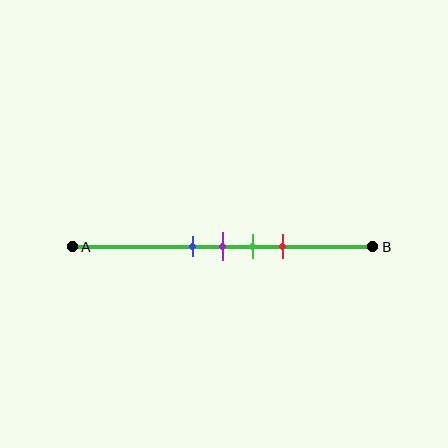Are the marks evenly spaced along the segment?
Yes, the marks are approximately evenly spaced.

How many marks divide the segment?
There are 4 marks dividing the segment.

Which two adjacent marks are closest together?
The blue and purple marks are the closest adjacent pair.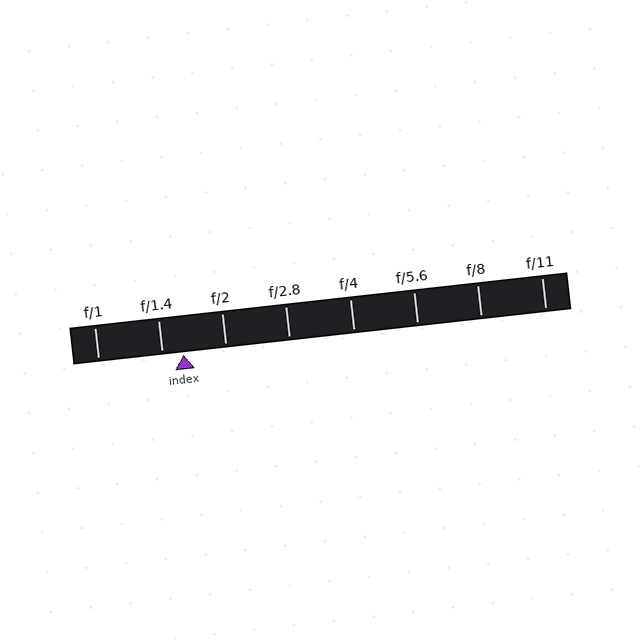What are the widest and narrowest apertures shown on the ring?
The widest aperture shown is f/1 and the narrowest is f/11.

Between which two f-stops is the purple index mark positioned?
The index mark is between f/1.4 and f/2.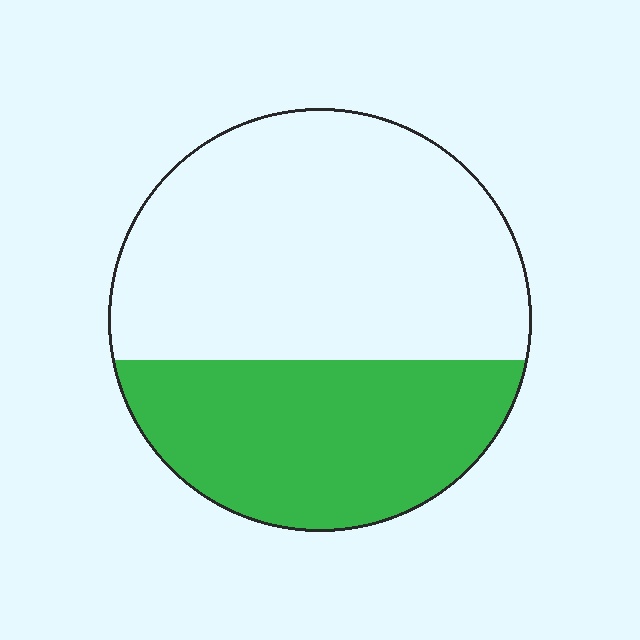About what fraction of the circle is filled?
About three eighths (3/8).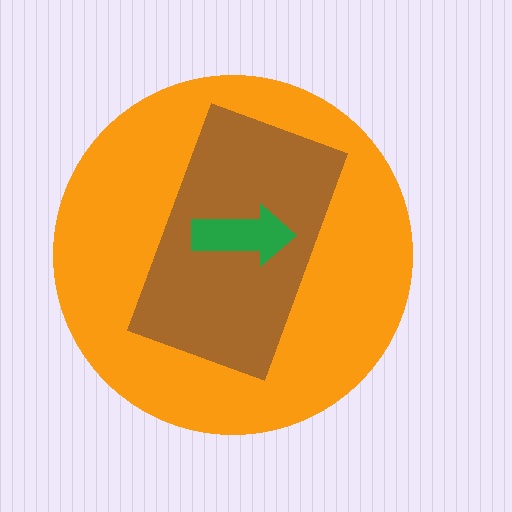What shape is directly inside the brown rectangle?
The green arrow.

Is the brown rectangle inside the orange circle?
Yes.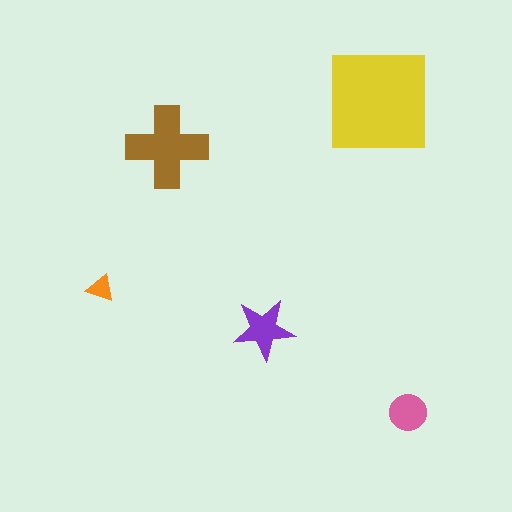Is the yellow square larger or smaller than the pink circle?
Larger.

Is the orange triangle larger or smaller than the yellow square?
Smaller.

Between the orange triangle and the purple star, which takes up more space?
The purple star.